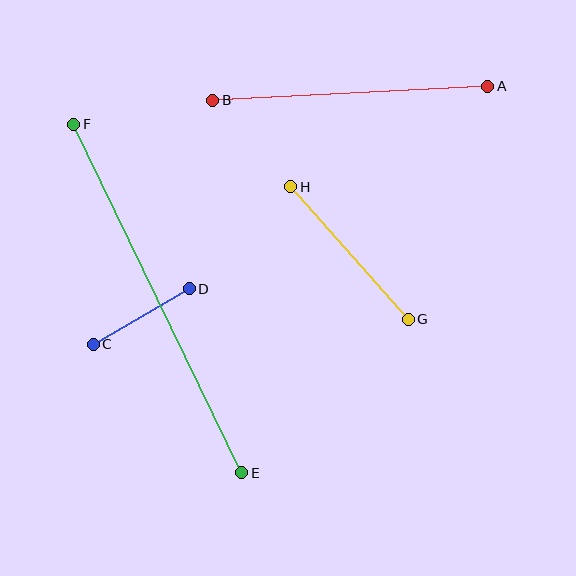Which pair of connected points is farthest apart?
Points E and F are farthest apart.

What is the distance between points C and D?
The distance is approximately 111 pixels.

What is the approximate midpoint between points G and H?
The midpoint is at approximately (350, 253) pixels.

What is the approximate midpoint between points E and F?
The midpoint is at approximately (158, 298) pixels.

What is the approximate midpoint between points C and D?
The midpoint is at approximately (141, 317) pixels.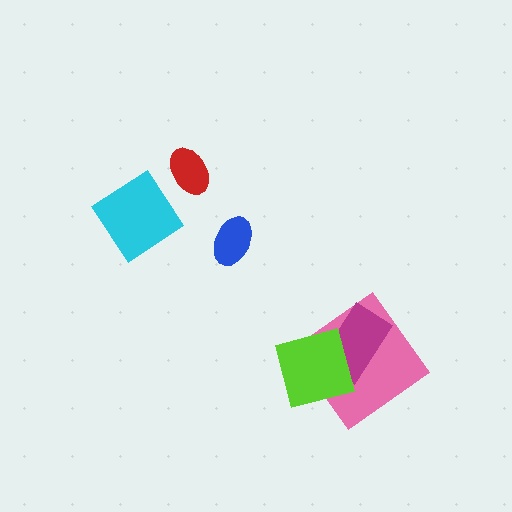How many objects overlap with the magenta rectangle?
2 objects overlap with the magenta rectangle.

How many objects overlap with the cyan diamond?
0 objects overlap with the cyan diamond.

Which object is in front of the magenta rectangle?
The lime square is in front of the magenta rectangle.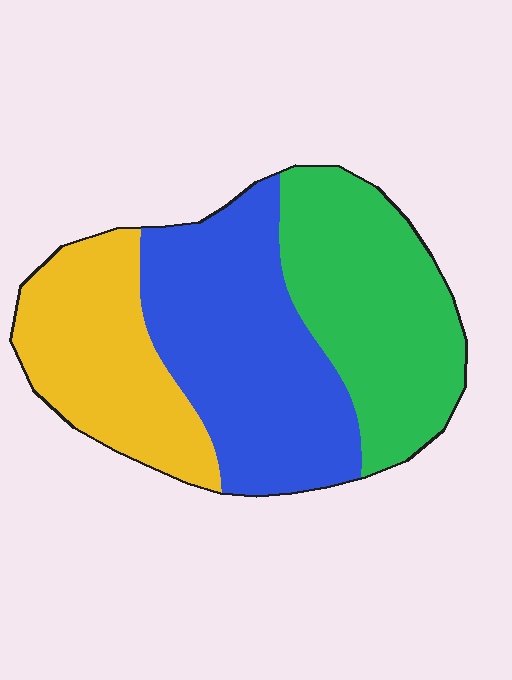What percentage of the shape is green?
Green covers about 35% of the shape.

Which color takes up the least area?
Yellow, at roughly 25%.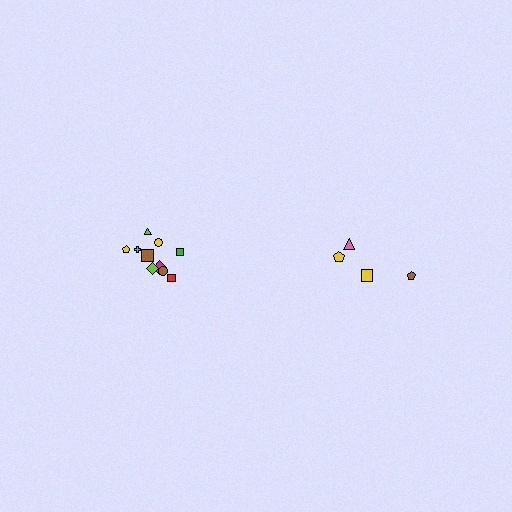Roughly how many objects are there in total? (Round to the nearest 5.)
Roughly 15 objects in total.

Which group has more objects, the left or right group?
The left group.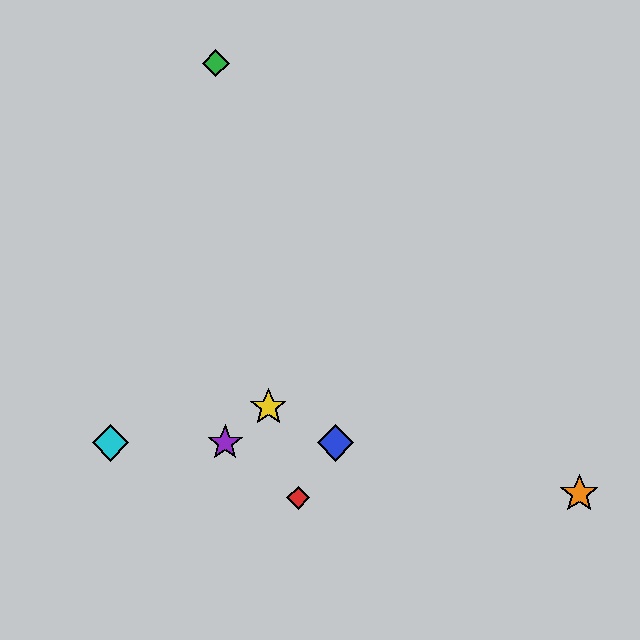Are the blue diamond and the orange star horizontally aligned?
No, the blue diamond is at y≈443 and the orange star is at y≈494.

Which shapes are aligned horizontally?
The blue diamond, the purple star, the cyan diamond are aligned horizontally.